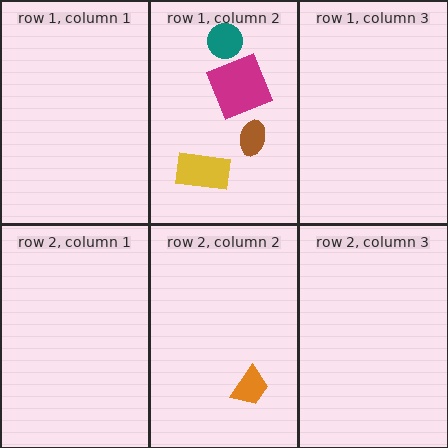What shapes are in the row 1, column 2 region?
The brown ellipse, the yellow rectangle, the magenta square, the teal circle.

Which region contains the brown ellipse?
The row 1, column 2 region.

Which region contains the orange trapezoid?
The row 2, column 2 region.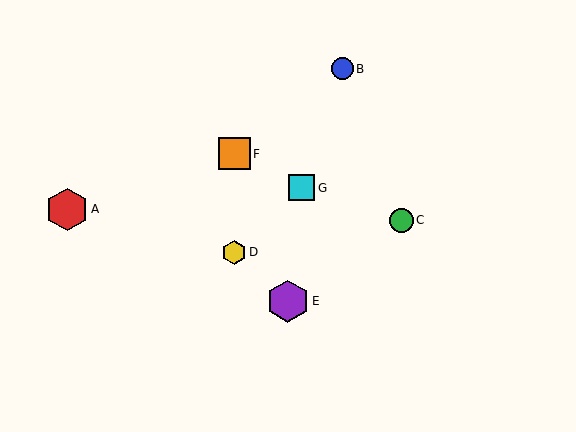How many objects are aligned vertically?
2 objects (D, F) are aligned vertically.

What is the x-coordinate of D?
Object D is at x≈234.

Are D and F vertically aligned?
Yes, both are at x≈234.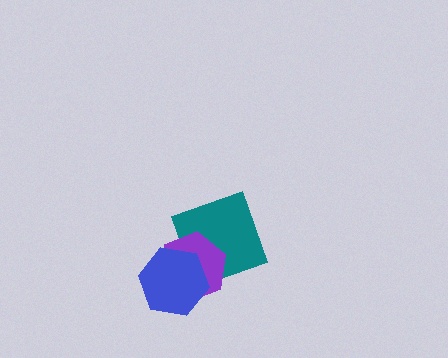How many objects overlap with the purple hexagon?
2 objects overlap with the purple hexagon.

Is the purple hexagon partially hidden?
Yes, it is partially covered by another shape.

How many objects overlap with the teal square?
2 objects overlap with the teal square.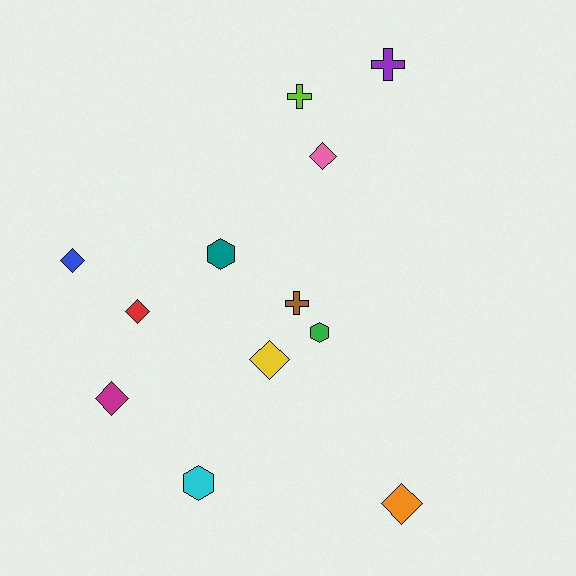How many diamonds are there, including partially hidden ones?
There are 6 diamonds.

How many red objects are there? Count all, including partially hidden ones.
There is 1 red object.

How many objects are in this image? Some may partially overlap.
There are 12 objects.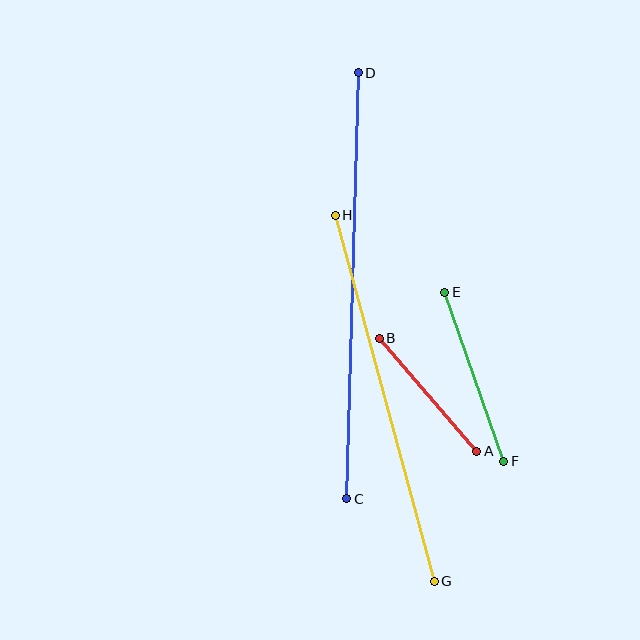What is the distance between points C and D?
The distance is approximately 426 pixels.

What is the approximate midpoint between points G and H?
The midpoint is at approximately (385, 398) pixels.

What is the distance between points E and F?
The distance is approximately 179 pixels.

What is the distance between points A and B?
The distance is approximately 149 pixels.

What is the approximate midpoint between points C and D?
The midpoint is at approximately (352, 286) pixels.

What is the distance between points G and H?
The distance is approximately 379 pixels.